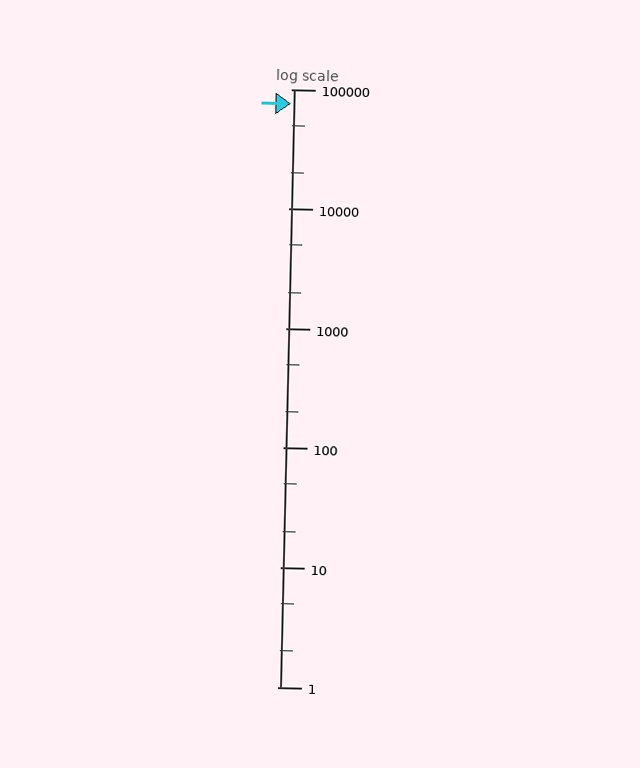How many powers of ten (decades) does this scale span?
The scale spans 5 decades, from 1 to 100000.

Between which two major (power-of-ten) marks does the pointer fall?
The pointer is between 10000 and 100000.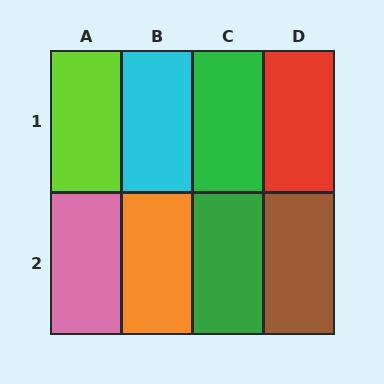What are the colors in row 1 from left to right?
Lime, cyan, green, red.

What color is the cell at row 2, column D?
Brown.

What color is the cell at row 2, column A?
Pink.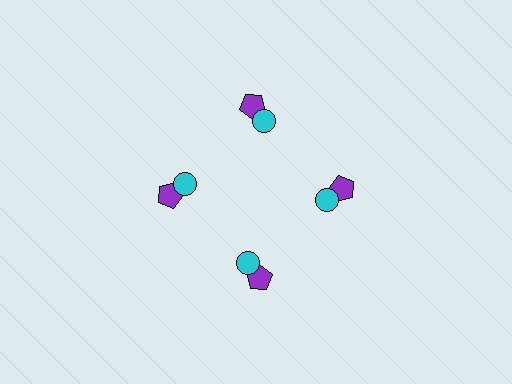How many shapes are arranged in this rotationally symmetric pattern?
There are 8 shapes, arranged in 4 groups of 2.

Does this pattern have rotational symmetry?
Yes, this pattern has 4-fold rotational symmetry. It looks the same after rotating 90 degrees around the center.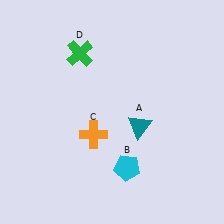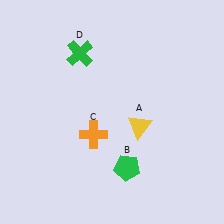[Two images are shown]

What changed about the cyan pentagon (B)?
In Image 1, B is cyan. In Image 2, it changed to green.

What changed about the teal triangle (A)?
In Image 1, A is teal. In Image 2, it changed to yellow.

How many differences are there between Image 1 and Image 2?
There are 2 differences between the two images.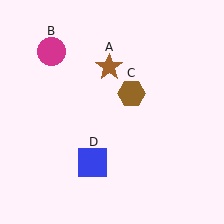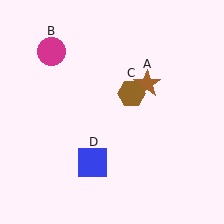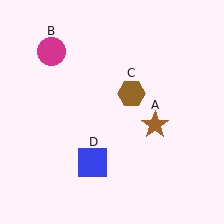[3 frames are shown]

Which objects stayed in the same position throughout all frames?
Magenta circle (object B) and brown hexagon (object C) and blue square (object D) remained stationary.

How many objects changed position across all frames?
1 object changed position: brown star (object A).